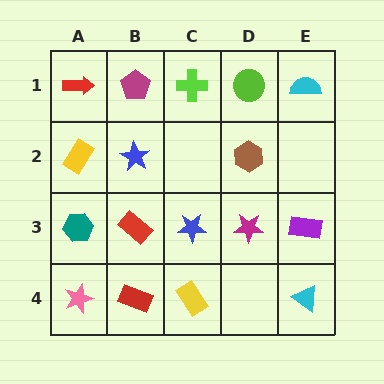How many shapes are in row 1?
5 shapes.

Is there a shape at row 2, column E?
No, that cell is empty.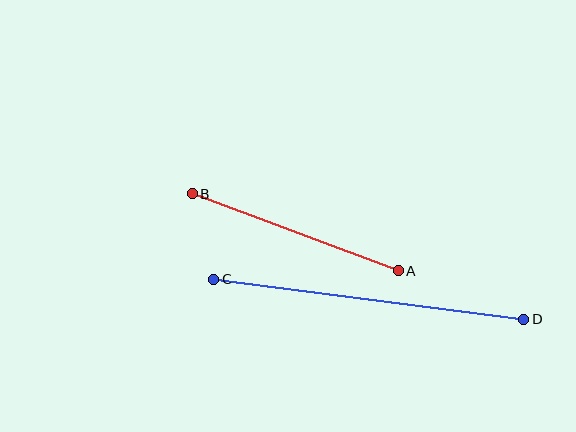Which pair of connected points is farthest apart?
Points C and D are farthest apart.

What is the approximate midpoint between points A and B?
The midpoint is at approximately (295, 232) pixels.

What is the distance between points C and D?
The distance is approximately 313 pixels.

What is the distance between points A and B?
The distance is approximately 220 pixels.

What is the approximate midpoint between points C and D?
The midpoint is at approximately (369, 299) pixels.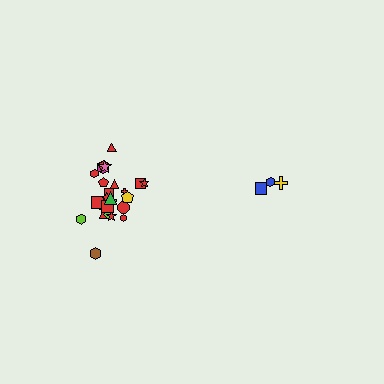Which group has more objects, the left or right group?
The left group.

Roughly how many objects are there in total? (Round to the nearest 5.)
Roughly 30 objects in total.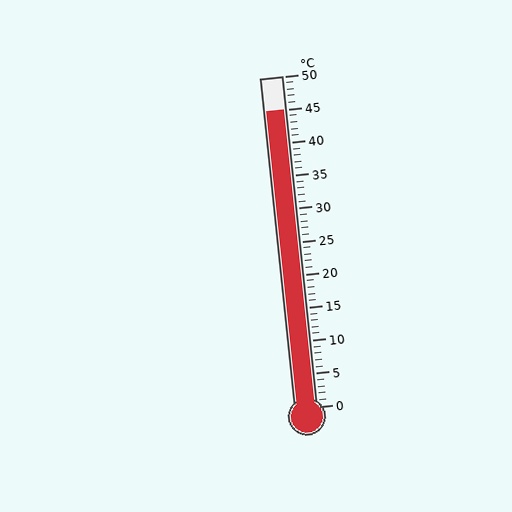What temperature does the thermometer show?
The thermometer shows approximately 45°C.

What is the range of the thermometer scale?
The thermometer scale ranges from 0°C to 50°C.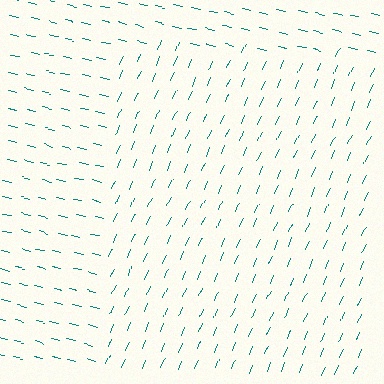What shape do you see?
I see a rectangle.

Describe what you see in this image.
The image is filled with small teal line segments. A rectangle region in the image has lines oriented differently from the surrounding lines, creating a visible texture boundary.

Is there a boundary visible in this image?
Yes, there is a texture boundary formed by a change in line orientation.